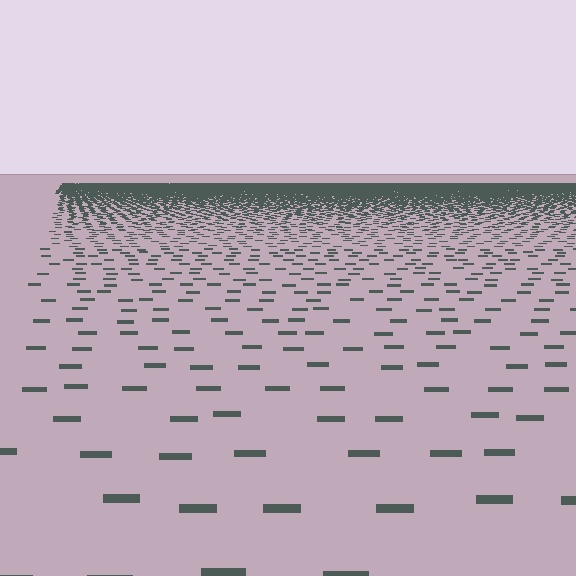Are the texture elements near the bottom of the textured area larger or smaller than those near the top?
Larger. Near the bottom, elements are closer to the viewer and appear at a bigger on-screen size.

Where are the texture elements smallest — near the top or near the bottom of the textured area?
Near the top.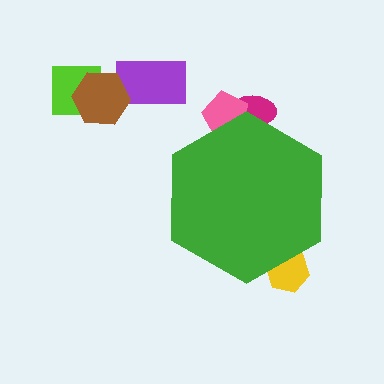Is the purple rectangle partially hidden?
No, the purple rectangle is fully visible.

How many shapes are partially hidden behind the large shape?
3 shapes are partially hidden.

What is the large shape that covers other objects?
A green hexagon.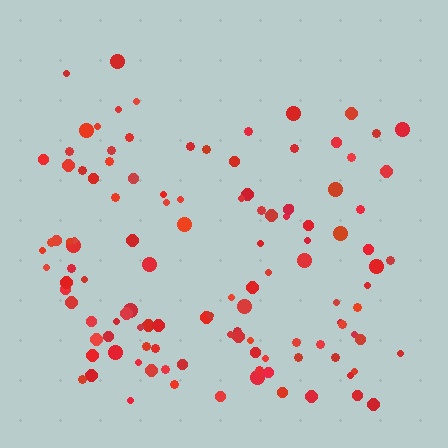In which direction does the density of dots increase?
From top to bottom, with the bottom side densest.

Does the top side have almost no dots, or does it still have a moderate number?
Still a moderate number, just noticeably fewer than the bottom.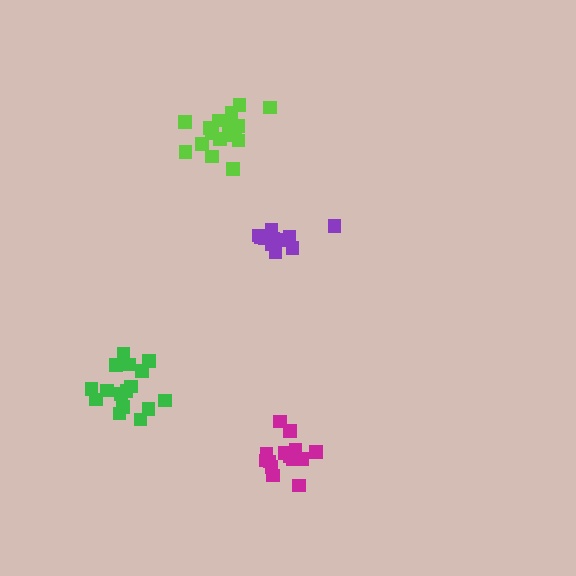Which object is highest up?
The lime cluster is topmost.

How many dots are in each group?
Group 1: 16 dots, Group 2: 12 dots, Group 3: 17 dots, Group 4: 14 dots (59 total).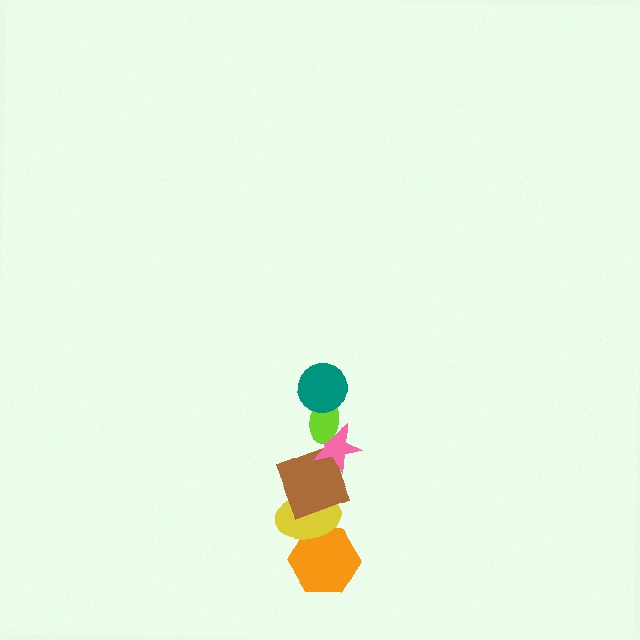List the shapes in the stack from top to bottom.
From top to bottom: the teal circle, the lime ellipse, the pink star, the brown square, the yellow ellipse, the orange hexagon.